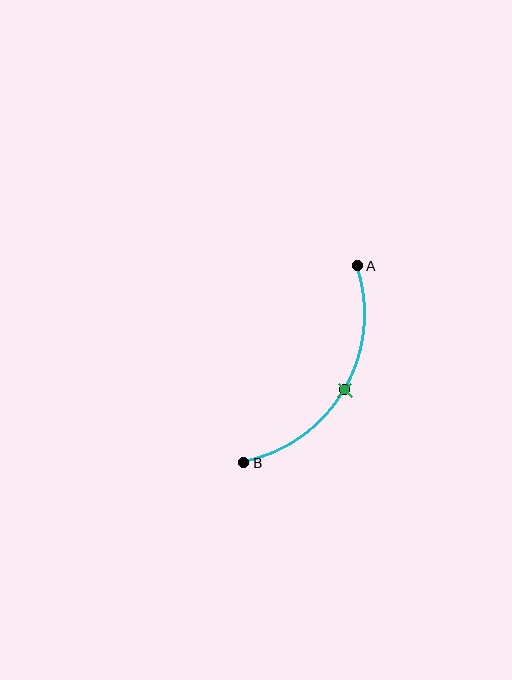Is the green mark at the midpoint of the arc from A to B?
Yes. The green mark lies on the arc at equal arc-length from both A and B — it is the arc midpoint.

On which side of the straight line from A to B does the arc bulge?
The arc bulges to the right of the straight line connecting A and B.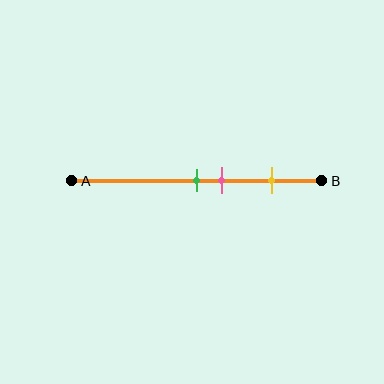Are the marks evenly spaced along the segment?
No, the marks are not evenly spaced.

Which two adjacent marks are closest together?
The green and pink marks are the closest adjacent pair.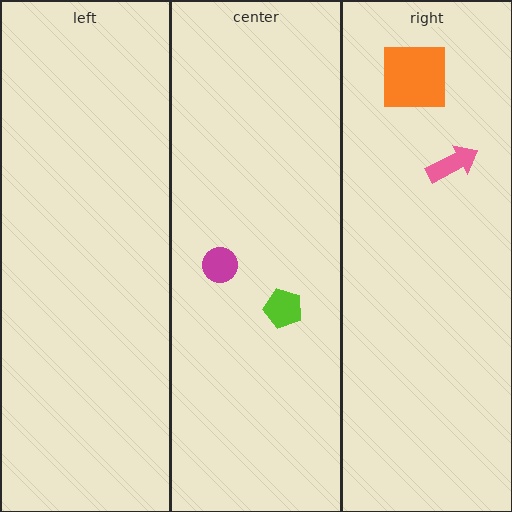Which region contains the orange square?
The right region.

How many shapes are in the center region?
2.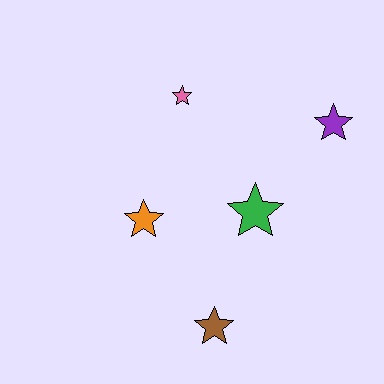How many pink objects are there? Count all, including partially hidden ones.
There is 1 pink object.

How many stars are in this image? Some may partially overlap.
There are 5 stars.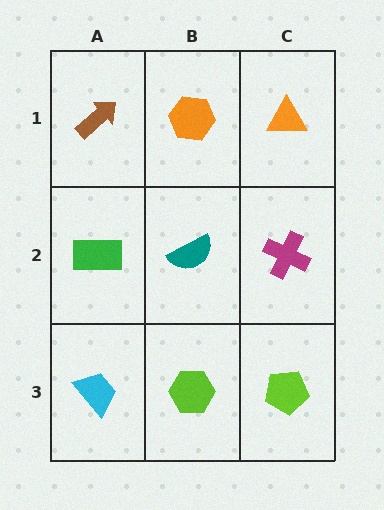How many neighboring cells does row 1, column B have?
3.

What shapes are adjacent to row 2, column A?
A brown arrow (row 1, column A), a cyan trapezoid (row 3, column A), a teal semicircle (row 2, column B).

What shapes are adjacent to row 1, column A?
A green rectangle (row 2, column A), an orange hexagon (row 1, column B).